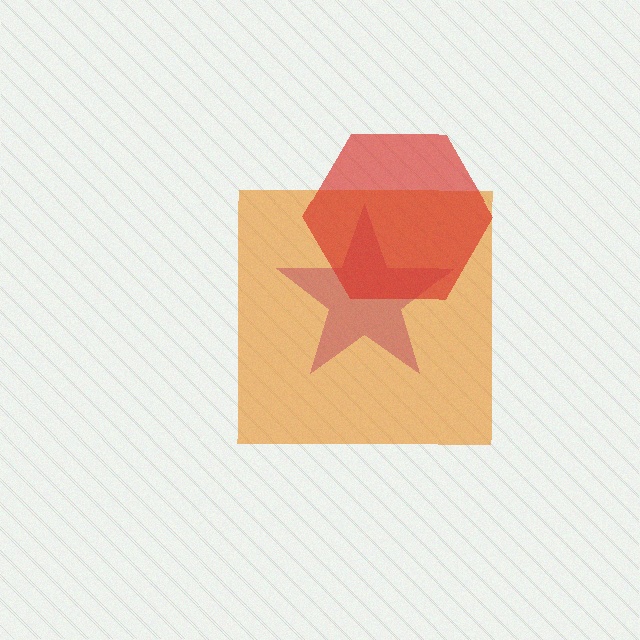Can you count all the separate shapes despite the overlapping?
Yes, there are 3 separate shapes.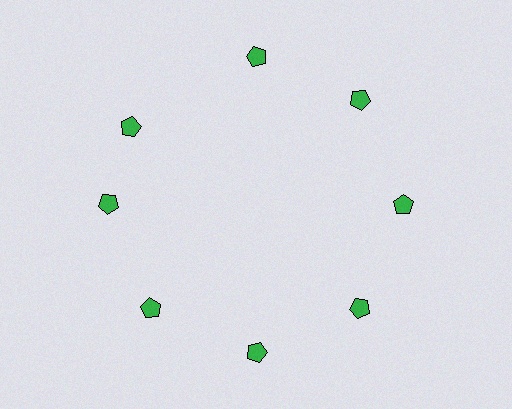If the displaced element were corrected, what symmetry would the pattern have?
It would have 8-fold rotational symmetry — the pattern would map onto itself every 45 degrees.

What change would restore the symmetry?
The symmetry would be restored by rotating it back into even spacing with its neighbors so that all 8 pentagons sit at equal angles and equal distance from the center.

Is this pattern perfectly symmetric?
No. The 8 green pentagons are arranged in a ring, but one element near the 10 o'clock position is rotated out of alignment along the ring, breaking the 8-fold rotational symmetry.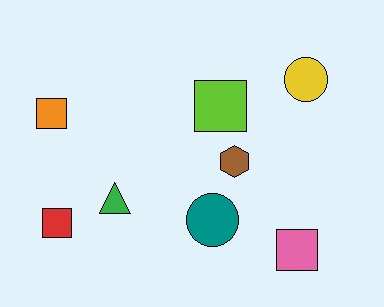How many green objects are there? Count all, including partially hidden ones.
There is 1 green object.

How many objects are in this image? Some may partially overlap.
There are 8 objects.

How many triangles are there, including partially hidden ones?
There is 1 triangle.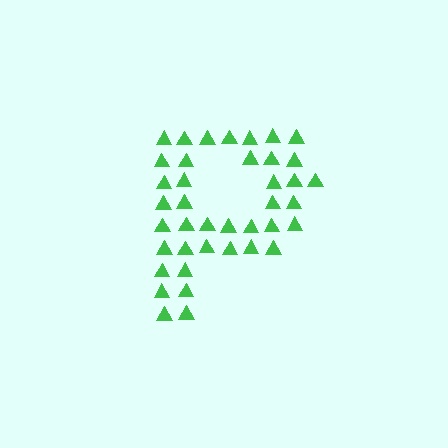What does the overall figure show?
The overall figure shows the letter P.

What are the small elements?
The small elements are triangles.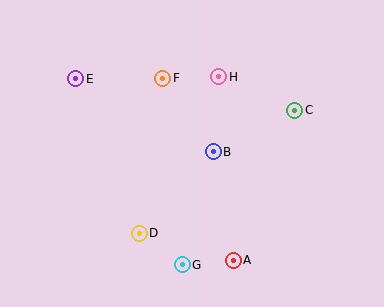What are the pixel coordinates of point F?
Point F is at (163, 78).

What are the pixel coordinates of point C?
Point C is at (295, 110).